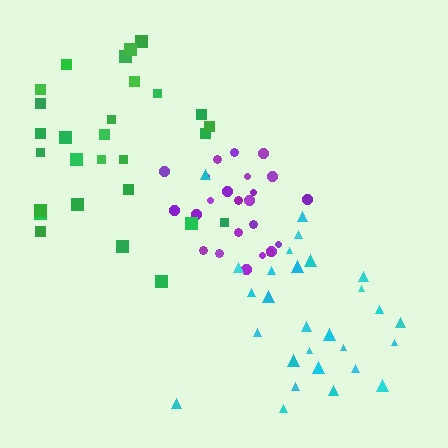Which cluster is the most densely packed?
Purple.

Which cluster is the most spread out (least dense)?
Green.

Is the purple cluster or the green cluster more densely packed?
Purple.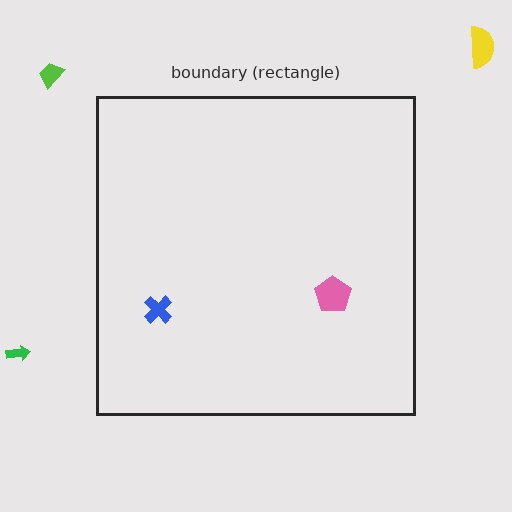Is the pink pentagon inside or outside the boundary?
Inside.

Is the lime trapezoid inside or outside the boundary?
Outside.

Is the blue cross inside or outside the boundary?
Inside.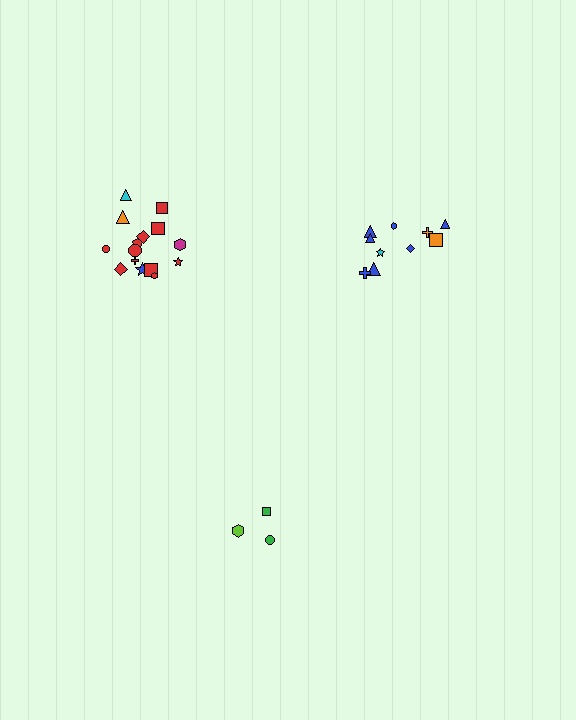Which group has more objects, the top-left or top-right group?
The top-left group.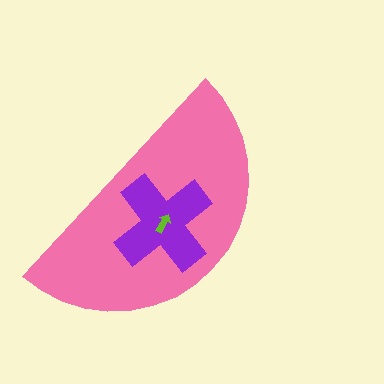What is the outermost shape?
The pink semicircle.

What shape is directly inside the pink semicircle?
The purple cross.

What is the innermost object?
The lime arrow.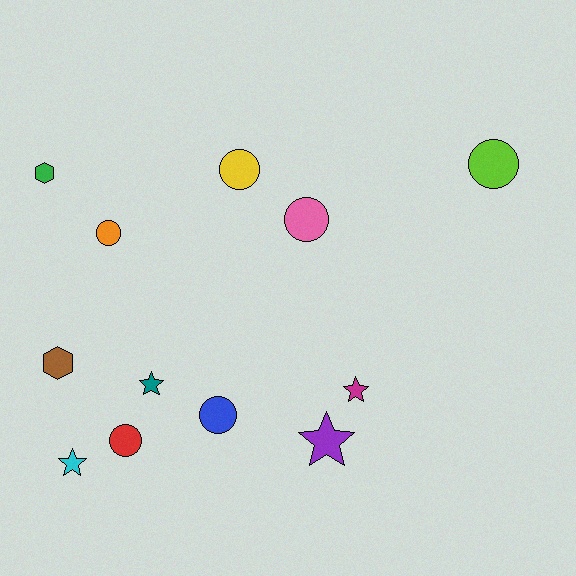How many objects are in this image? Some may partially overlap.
There are 12 objects.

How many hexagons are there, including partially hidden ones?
There are 2 hexagons.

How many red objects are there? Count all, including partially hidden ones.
There is 1 red object.